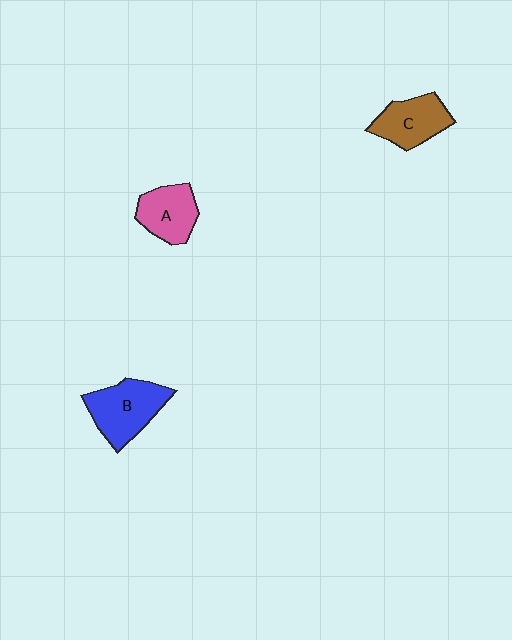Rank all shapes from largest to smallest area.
From largest to smallest: B (blue), C (brown), A (pink).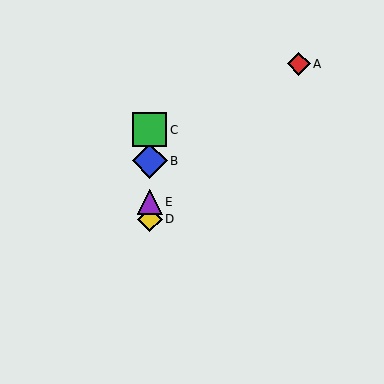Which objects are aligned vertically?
Objects B, C, D, E are aligned vertically.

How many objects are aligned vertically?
4 objects (B, C, D, E) are aligned vertically.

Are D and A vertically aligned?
No, D is at x≈150 and A is at x≈299.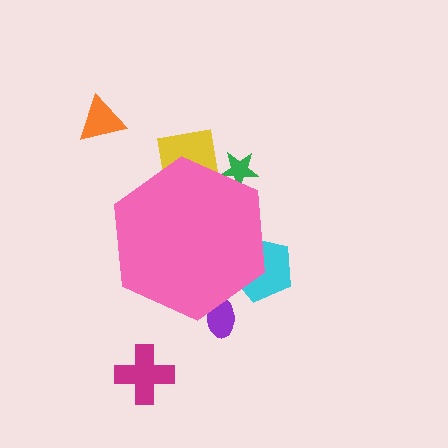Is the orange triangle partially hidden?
No, the orange triangle is fully visible.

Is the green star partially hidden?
Yes, the green star is partially hidden behind the pink hexagon.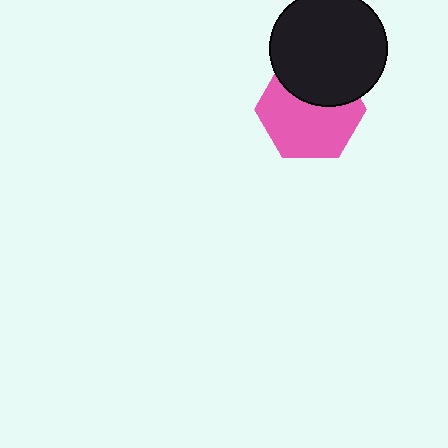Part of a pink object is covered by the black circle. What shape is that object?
It is a hexagon.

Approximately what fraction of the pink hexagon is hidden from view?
Roughly 36% of the pink hexagon is hidden behind the black circle.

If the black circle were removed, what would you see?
You would see the complete pink hexagon.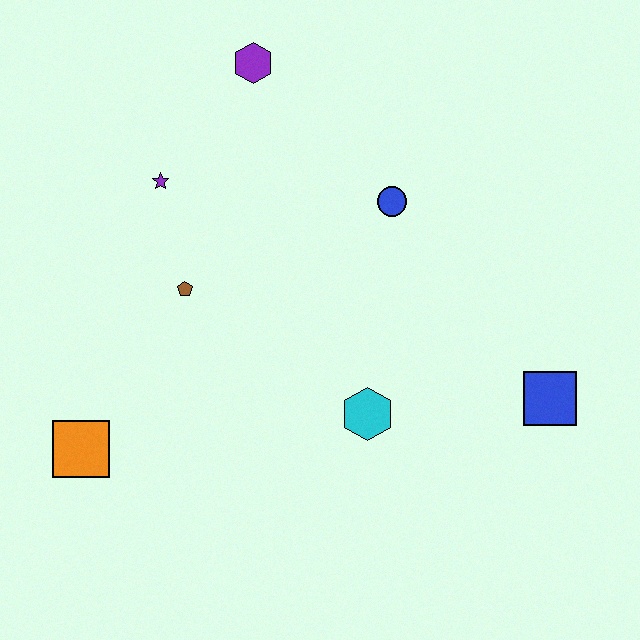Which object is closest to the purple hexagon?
The purple star is closest to the purple hexagon.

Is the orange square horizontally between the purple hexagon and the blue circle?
No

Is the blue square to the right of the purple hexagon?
Yes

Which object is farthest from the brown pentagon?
The blue square is farthest from the brown pentagon.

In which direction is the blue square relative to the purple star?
The blue square is to the right of the purple star.